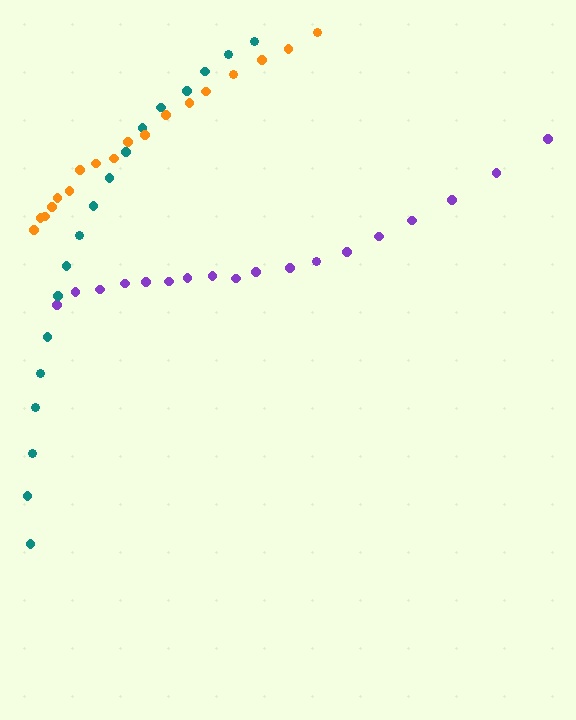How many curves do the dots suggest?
There are 3 distinct paths.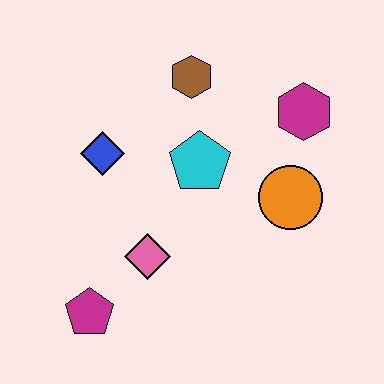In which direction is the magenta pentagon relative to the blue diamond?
The magenta pentagon is below the blue diamond.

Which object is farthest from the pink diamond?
The magenta hexagon is farthest from the pink diamond.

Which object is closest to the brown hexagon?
The cyan pentagon is closest to the brown hexagon.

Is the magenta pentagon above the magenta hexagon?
No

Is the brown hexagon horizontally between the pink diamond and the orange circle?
Yes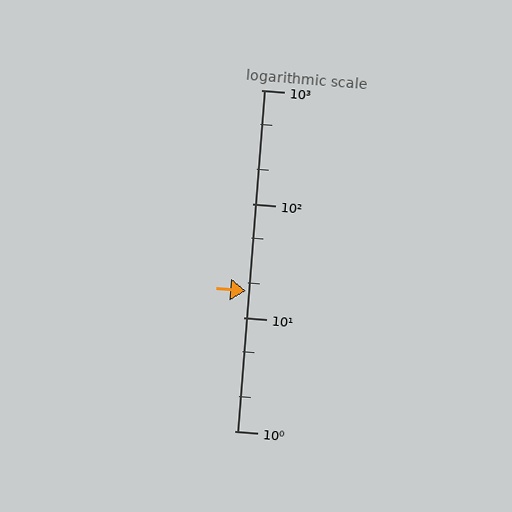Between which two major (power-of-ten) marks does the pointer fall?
The pointer is between 10 and 100.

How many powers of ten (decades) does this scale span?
The scale spans 3 decades, from 1 to 1000.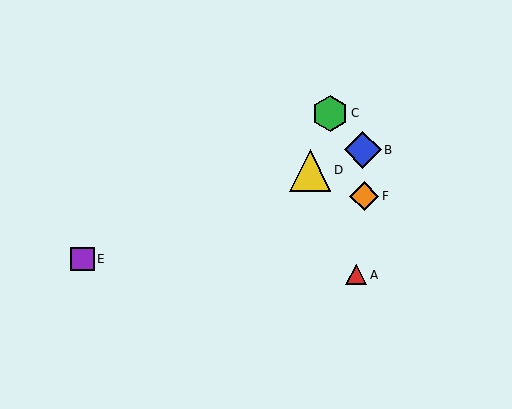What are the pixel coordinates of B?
Object B is at (363, 150).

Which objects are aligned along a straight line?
Objects B, D, E are aligned along a straight line.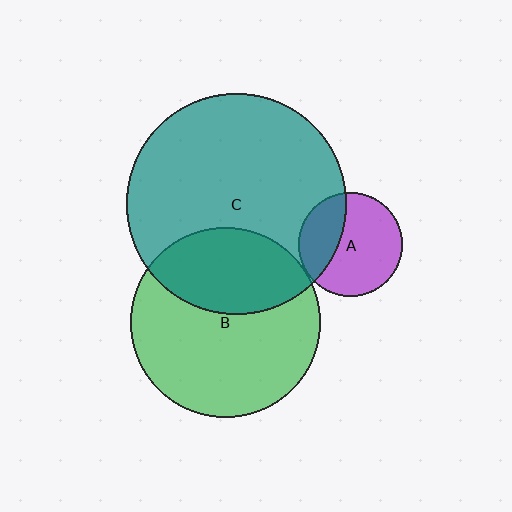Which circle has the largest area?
Circle C (teal).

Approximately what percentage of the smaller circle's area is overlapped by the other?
Approximately 35%.